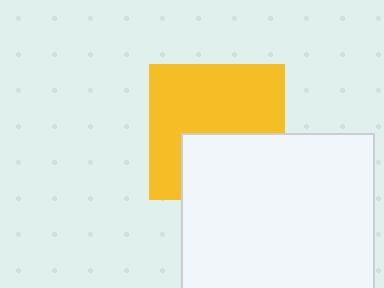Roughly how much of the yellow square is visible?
About half of it is visible (roughly 63%).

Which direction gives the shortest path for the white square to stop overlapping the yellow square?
Moving down gives the shortest separation.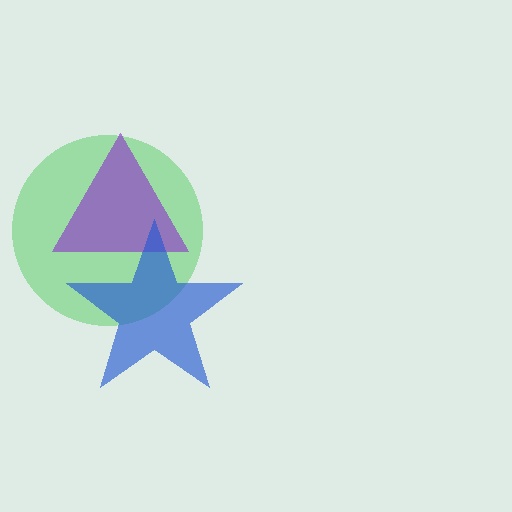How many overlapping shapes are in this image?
There are 3 overlapping shapes in the image.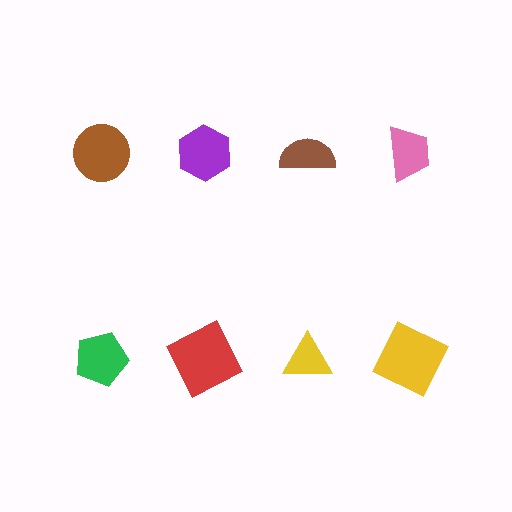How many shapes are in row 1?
4 shapes.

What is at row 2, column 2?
A red square.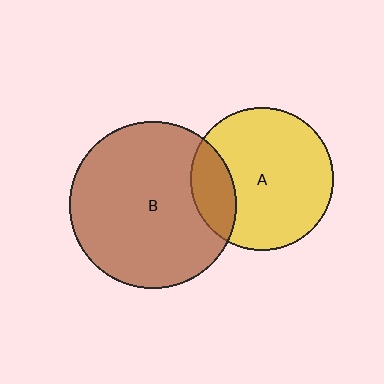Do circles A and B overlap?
Yes.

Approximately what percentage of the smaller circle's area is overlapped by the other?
Approximately 20%.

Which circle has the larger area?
Circle B (brown).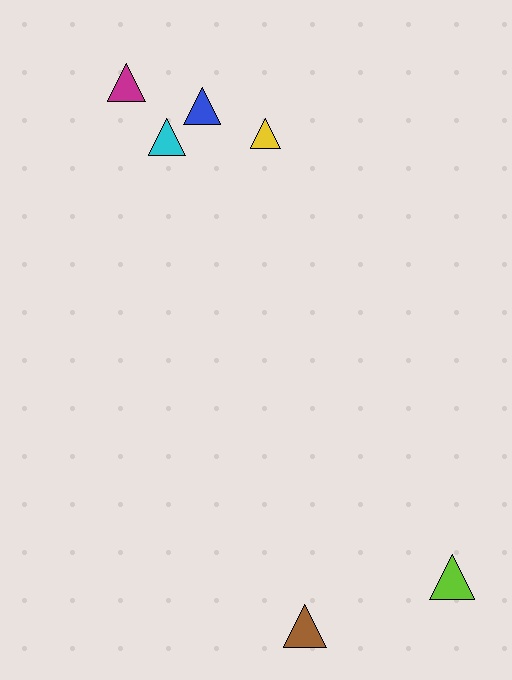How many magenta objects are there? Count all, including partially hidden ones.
There is 1 magenta object.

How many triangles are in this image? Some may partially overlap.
There are 6 triangles.